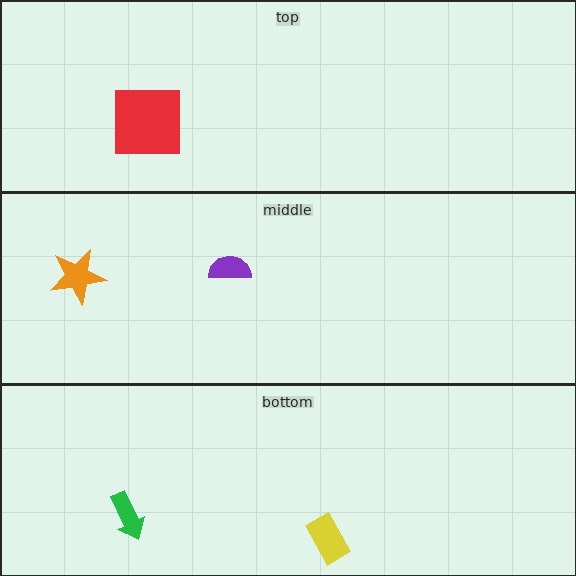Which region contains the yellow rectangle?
The bottom region.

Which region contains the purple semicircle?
The middle region.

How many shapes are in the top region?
1.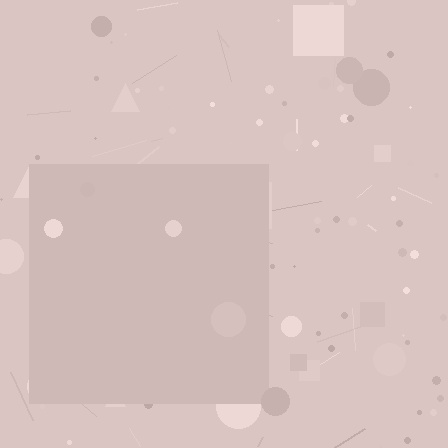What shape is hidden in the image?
A square is hidden in the image.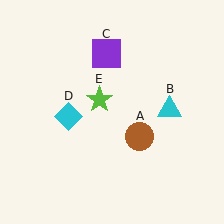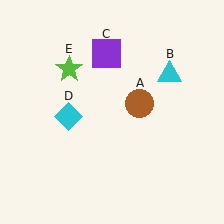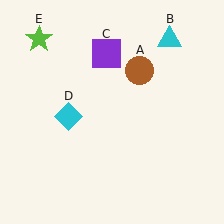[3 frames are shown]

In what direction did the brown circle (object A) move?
The brown circle (object A) moved up.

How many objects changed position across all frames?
3 objects changed position: brown circle (object A), cyan triangle (object B), lime star (object E).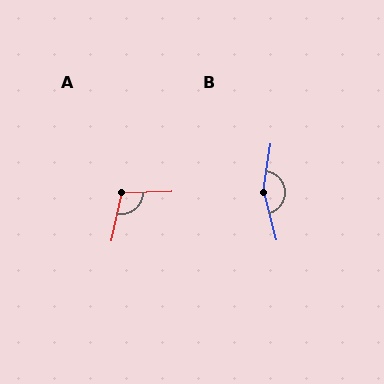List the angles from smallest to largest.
A (104°), B (156°).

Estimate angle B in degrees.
Approximately 156 degrees.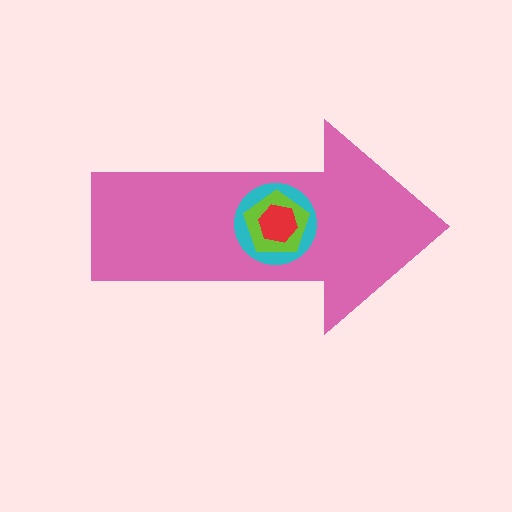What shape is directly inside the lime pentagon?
The red hexagon.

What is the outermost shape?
The pink arrow.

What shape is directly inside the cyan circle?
The lime pentagon.